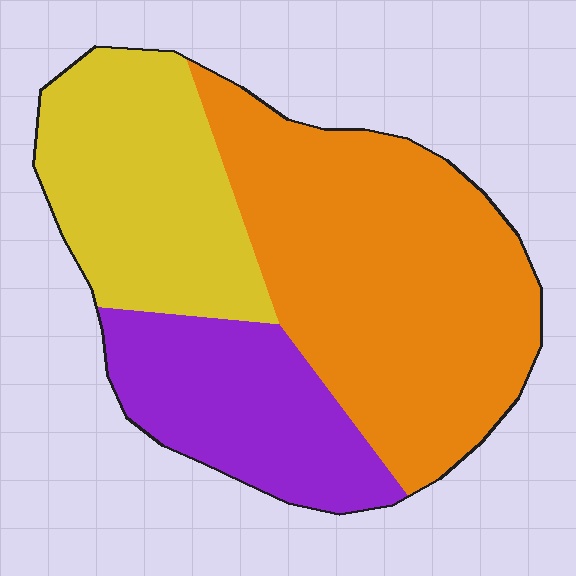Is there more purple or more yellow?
Yellow.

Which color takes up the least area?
Purple, at roughly 25%.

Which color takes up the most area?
Orange, at roughly 50%.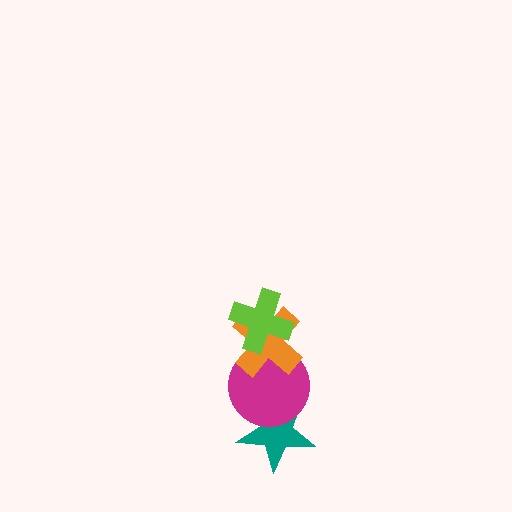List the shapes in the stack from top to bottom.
From top to bottom: the lime cross, the orange cross, the magenta circle, the teal star.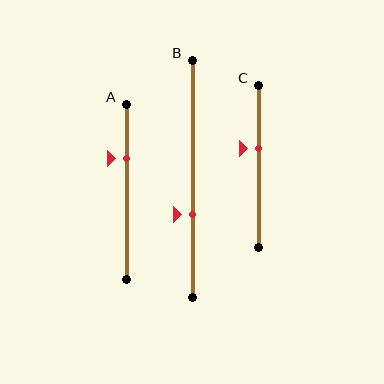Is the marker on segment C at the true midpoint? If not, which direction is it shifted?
No, the marker on segment C is shifted upward by about 11% of the segment length.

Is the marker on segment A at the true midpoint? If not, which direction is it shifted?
No, the marker on segment A is shifted upward by about 19% of the segment length.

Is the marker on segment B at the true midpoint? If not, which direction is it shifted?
No, the marker on segment B is shifted downward by about 15% of the segment length.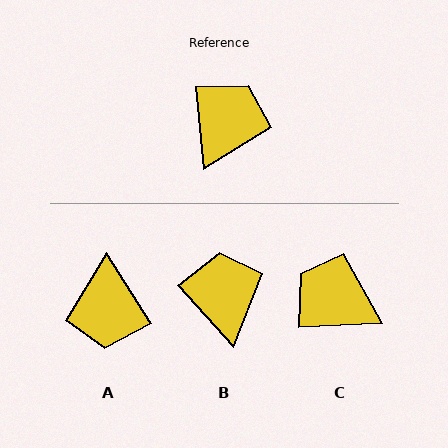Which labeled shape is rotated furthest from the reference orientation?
A, about 153 degrees away.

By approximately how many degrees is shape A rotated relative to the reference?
Approximately 153 degrees clockwise.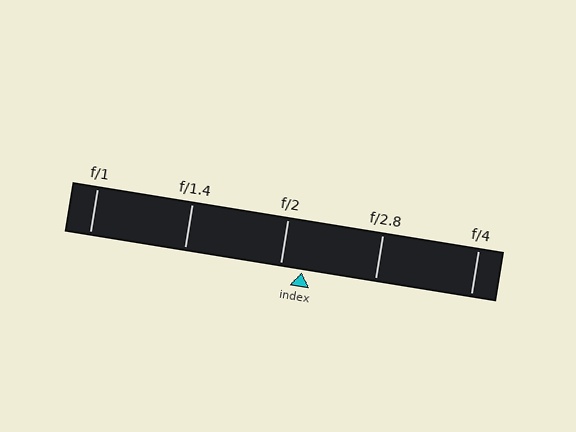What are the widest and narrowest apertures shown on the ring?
The widest aperture shown is f/1 and the narrowest is f/4.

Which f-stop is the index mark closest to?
The index mark is closest to f/2.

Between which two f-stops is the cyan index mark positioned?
The index mark is between f/2 and f/2.8.